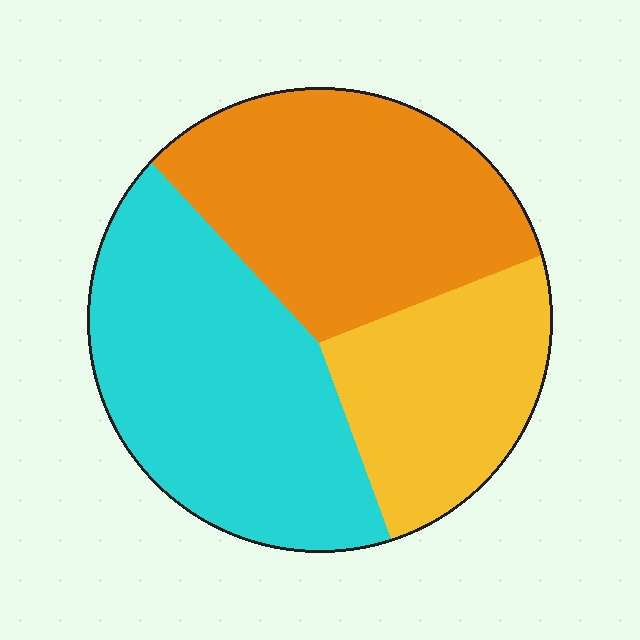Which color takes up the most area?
Cyan, at roughly 40%.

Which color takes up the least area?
Yellow, at roughly 25%.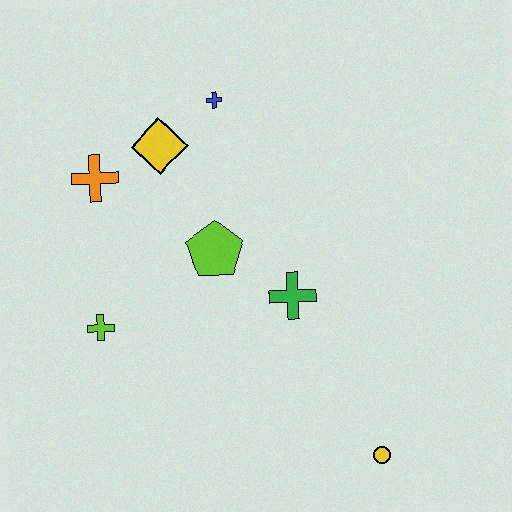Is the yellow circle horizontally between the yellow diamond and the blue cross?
No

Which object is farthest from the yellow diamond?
The yellow circle is farthest from the yellow diamond.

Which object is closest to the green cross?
The lime pentagon is closest to the green cross.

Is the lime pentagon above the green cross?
Yes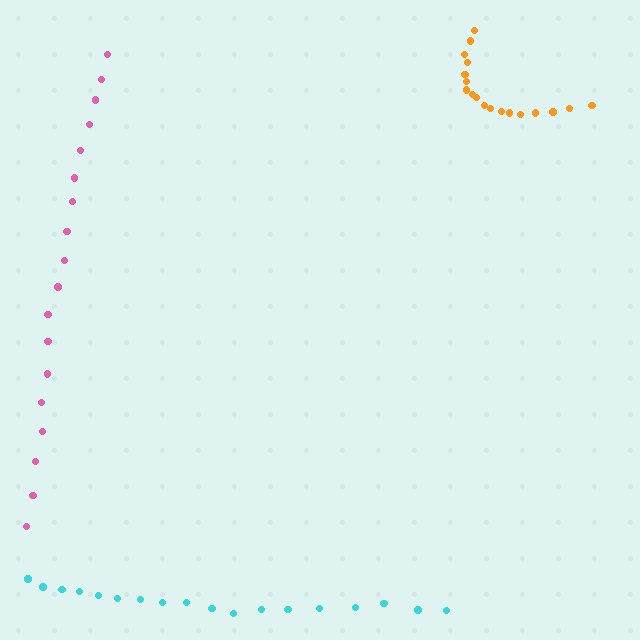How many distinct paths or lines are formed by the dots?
There are 3 distinct paths.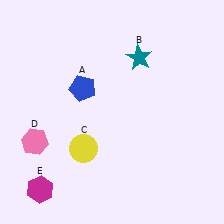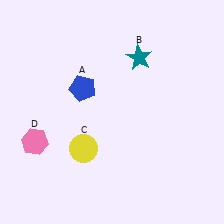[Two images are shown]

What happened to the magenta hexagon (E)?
The magenta hexagon (E) was removed in Image 2. It was in the bottom-left area of Image 1.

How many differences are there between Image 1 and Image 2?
There is 1 difference between the two images.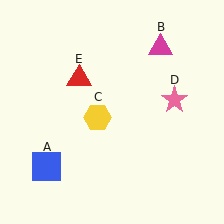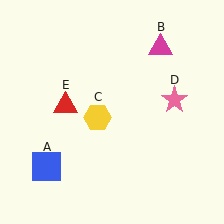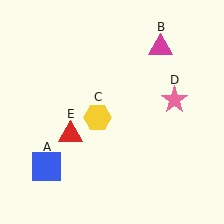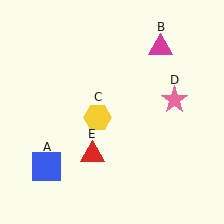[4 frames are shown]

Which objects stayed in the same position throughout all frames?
Blue square (object A) and magenta triangle (object B) and yellow hexagon (object C) and pink star (object D) remained stationary.